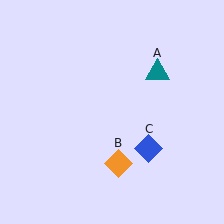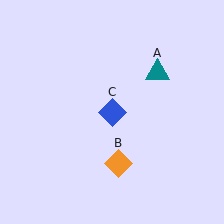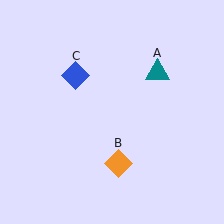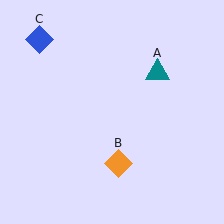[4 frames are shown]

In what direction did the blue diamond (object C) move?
The blue diamond (object C) moved up and to the left.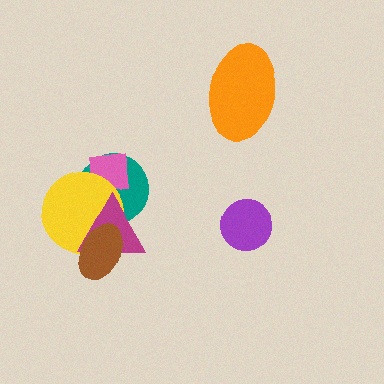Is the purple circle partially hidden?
No, no other shape covers it.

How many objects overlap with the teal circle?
3 objects overlap with the teal circle.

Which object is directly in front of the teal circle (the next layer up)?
The pink square is directly in front of the teal circle.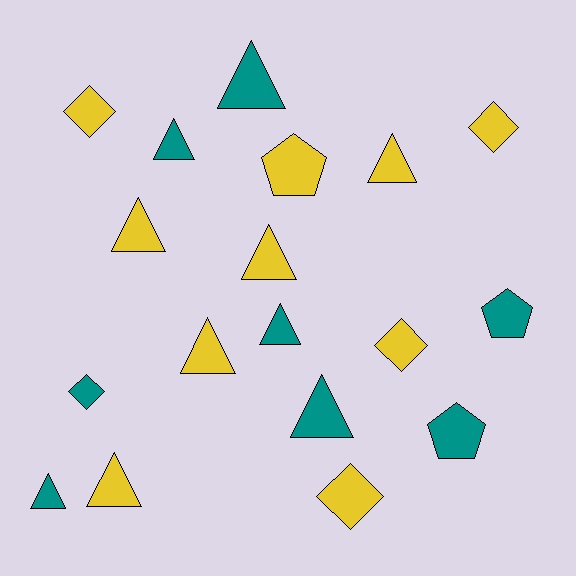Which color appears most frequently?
Yellow, with 10 objects.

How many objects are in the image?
There are 18 objects.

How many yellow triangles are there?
There are 5 yellow triangles.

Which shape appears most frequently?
Triangle, with 10 objects.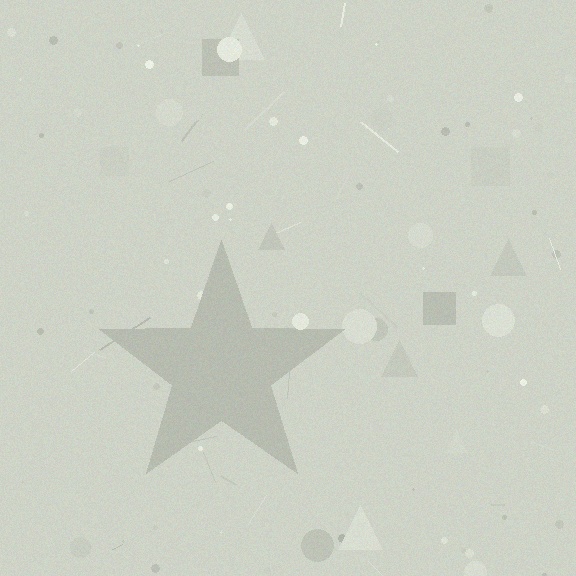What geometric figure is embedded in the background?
A star is embedded in the background.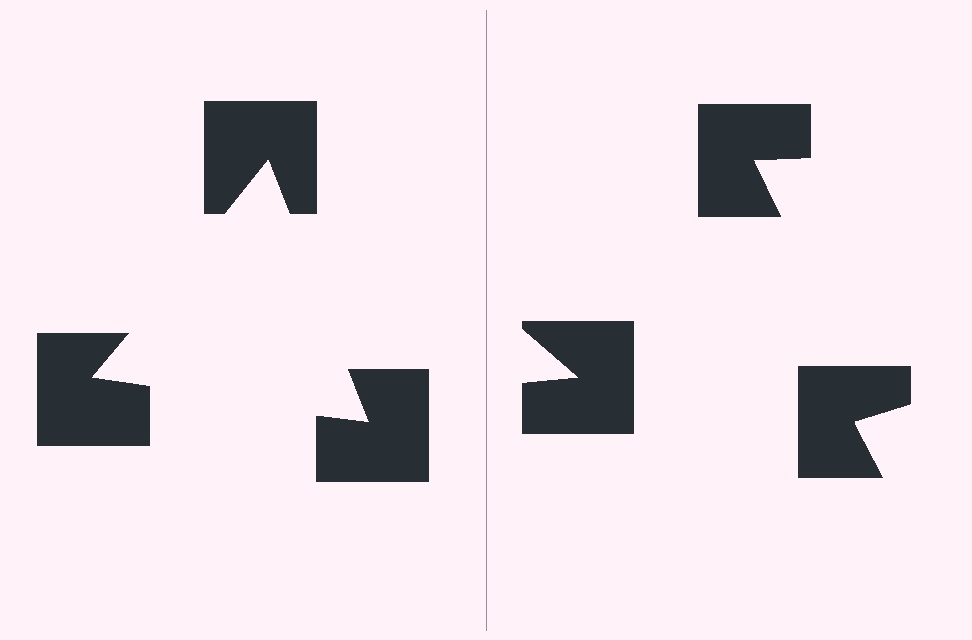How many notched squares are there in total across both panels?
6 — 3 on each side.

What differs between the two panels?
The notched squares are positioned identically on both sides; only the wedge orientations differ. On the left they align to a triangle; on the right they are misaligned.